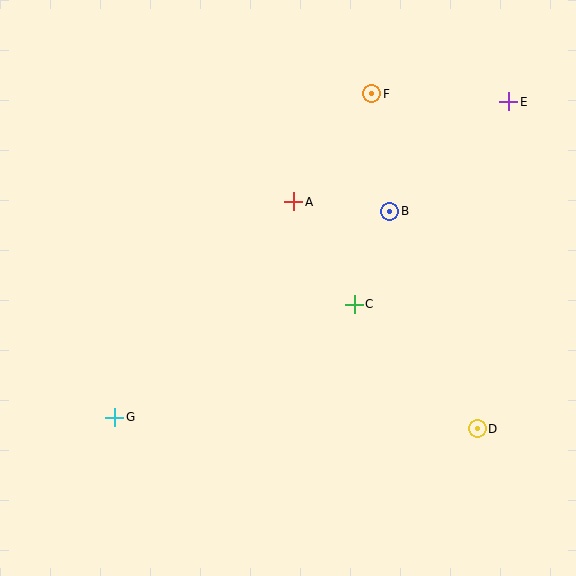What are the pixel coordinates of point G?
Point G is at (115, 417).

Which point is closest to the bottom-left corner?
Point G is closest to the bottom-left corner.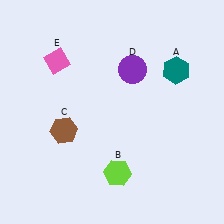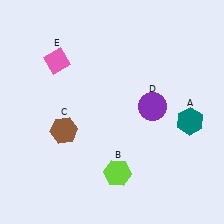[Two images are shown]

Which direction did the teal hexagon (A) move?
The teal hexagon (A) moved down.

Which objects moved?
The objects that moved are: the teal hexagon (A), the purple circle (D).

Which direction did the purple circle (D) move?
The purple circle (D) moved down.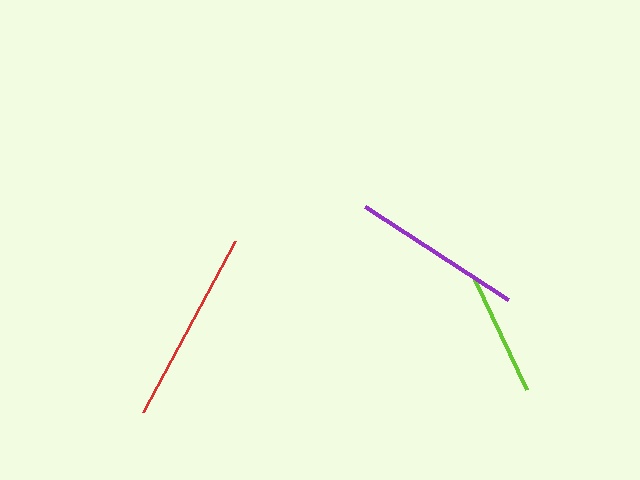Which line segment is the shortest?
The lime line is the shortest at approximately 122 pixels.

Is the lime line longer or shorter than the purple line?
The purple line is longer than the lime line.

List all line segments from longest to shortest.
From longest to shortest: red, purple, lime.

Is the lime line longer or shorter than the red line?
The red line is longer than the lime line.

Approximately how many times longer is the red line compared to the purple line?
The red line is approximately 1.1 times the length of the purple line.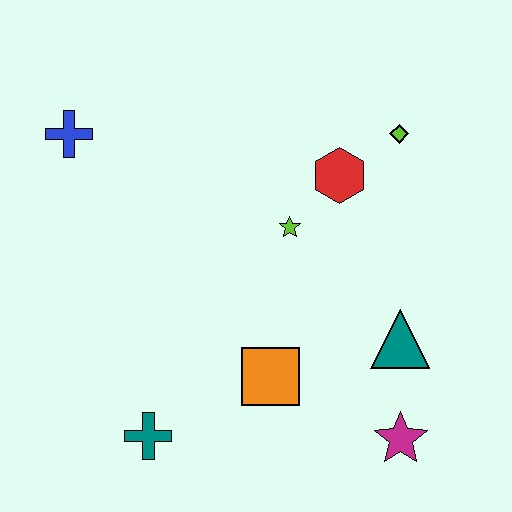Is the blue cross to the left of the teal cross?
Yes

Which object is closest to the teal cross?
The orange square is closest to the teal cross.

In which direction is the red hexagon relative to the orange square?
The red hexagon is above the orange square.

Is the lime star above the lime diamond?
No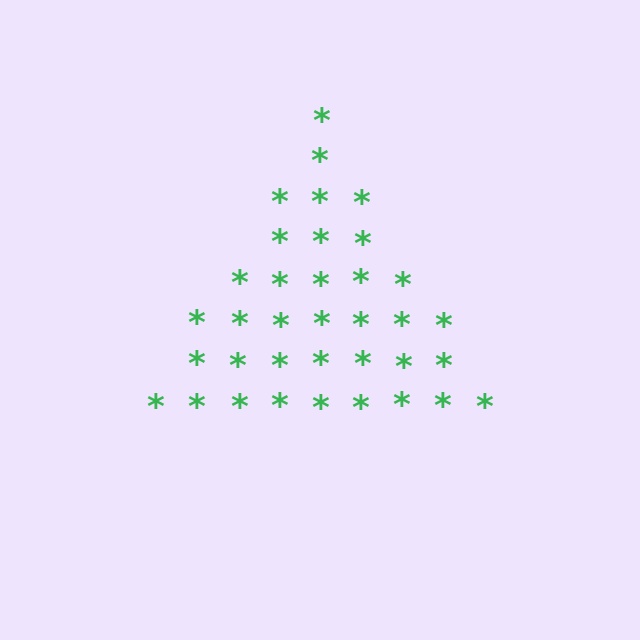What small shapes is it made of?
It is made of small asterisks.